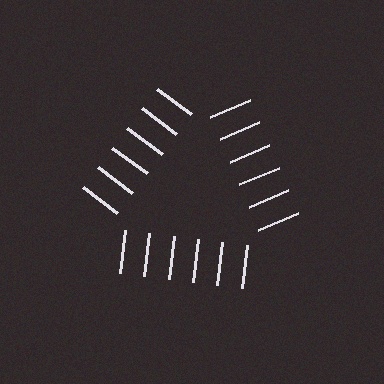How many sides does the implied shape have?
3 sides — the line-ends trace a triangle.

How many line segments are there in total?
18 — 6 along each of the 3 edges.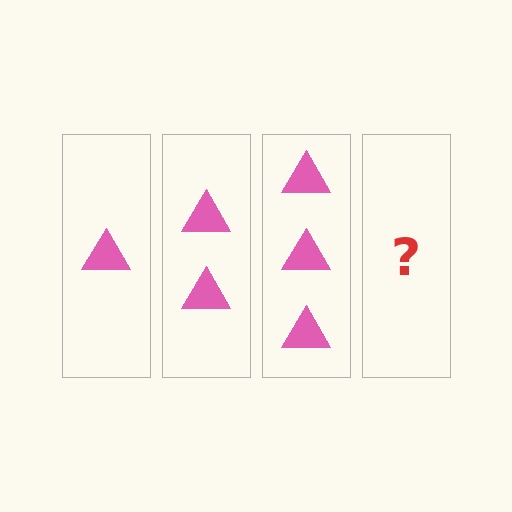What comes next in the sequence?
The next element should be 4 triangles.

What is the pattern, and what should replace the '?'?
The pattern is that each step adds one more triangle. The '?' should be 4 triangles.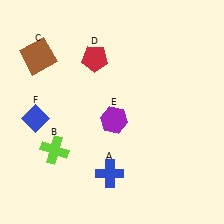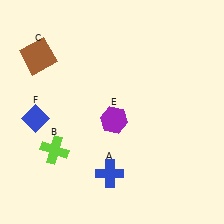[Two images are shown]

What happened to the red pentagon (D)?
The red pentagon (D) was removed in Image 2. It was in the top-left area of Image 1.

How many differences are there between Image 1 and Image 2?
There is 1 difference between the two images.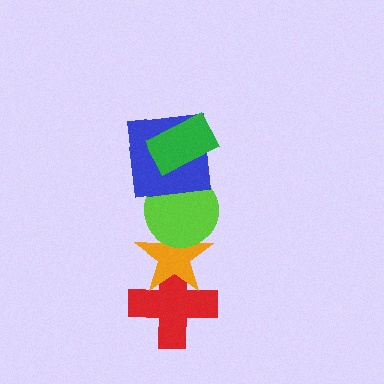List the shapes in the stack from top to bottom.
From top to bottom: the green rectangle, the blue square, the lime circle, the orange star, the red cross.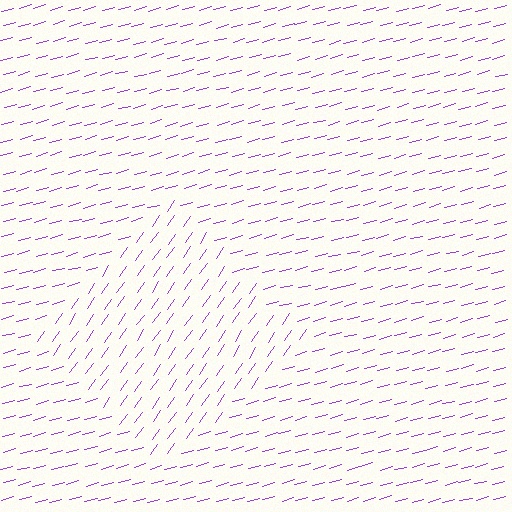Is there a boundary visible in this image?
Yes, there is a texture boundary formed by a change in line orientation.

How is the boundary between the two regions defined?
The boundary is defined purely by a change in line orientation (approximately 40 degrees difference). All lines are the same color and thickness.